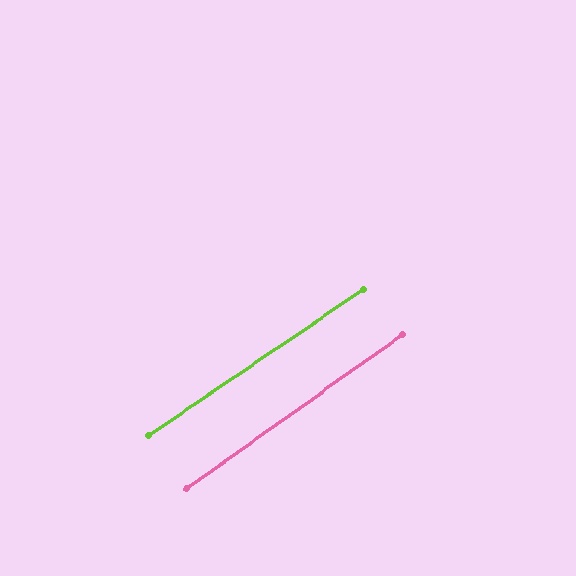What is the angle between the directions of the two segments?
Approximately 2 degrees.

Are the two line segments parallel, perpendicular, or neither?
Parallel — their directions differ by only 1.6°.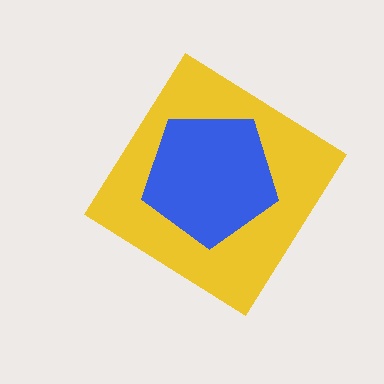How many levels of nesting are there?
2.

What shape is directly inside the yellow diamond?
The blue pentagon.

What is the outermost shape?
The yellow diamond.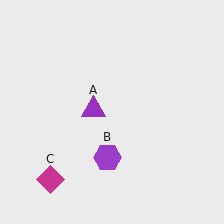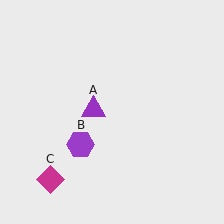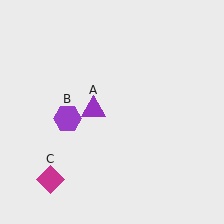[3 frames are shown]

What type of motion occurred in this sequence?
The purple hexagon (object B) rotated clockwise around the center of the scene.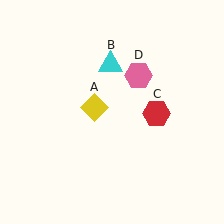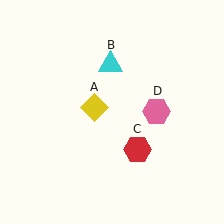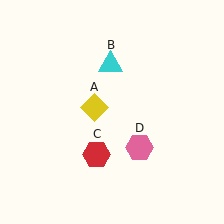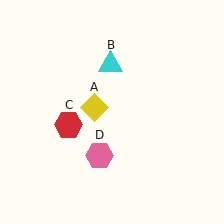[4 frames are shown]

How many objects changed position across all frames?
2 objects changed position: red hexagon (object C), pink hexagon (object D).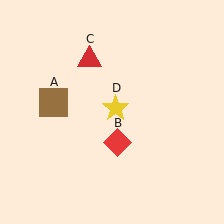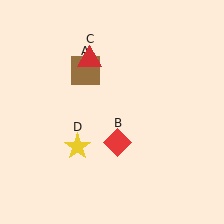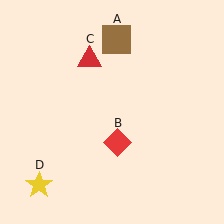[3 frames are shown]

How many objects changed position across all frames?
2 objects changed position: brown square (object A), yellow star (object D).